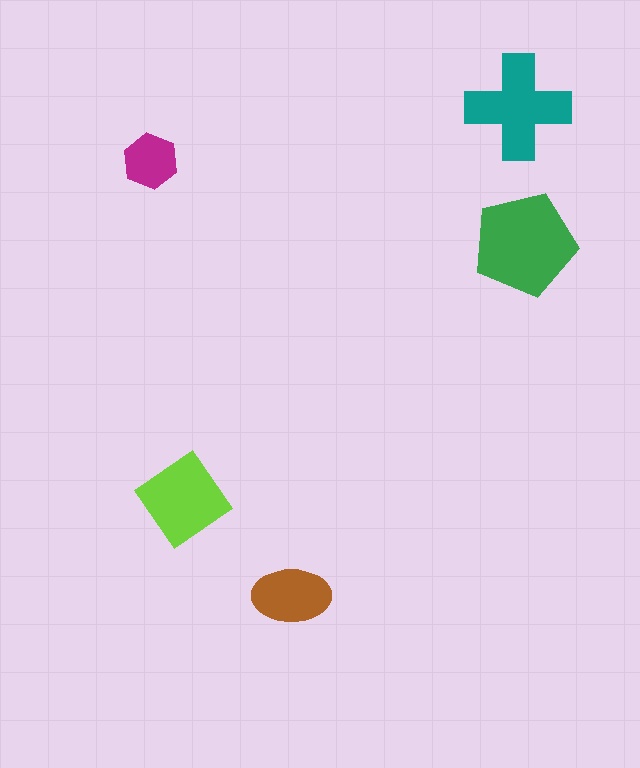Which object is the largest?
The green pentagon.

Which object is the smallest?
The magenta hexagon.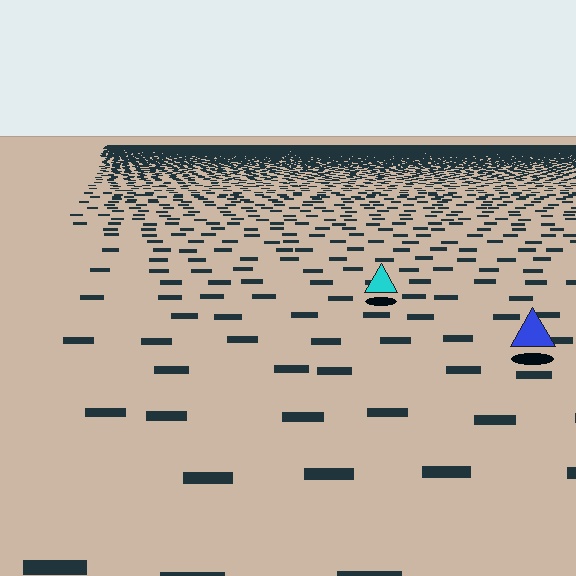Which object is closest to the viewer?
The blue triangle is closest. The texture marks near it are larger and more spread out.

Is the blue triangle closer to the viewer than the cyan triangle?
Yes. The blue triangle is closer — you can tell from the texture gradient: the ground texture is coarser near it.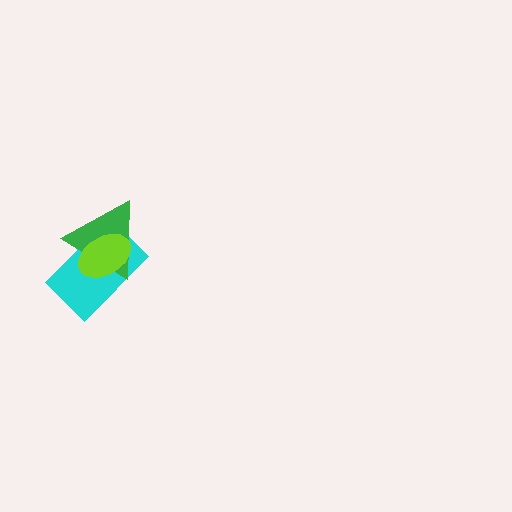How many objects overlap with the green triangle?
2 objects overlap with the green triangle.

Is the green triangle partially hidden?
Yes, it is partially covered by another shape.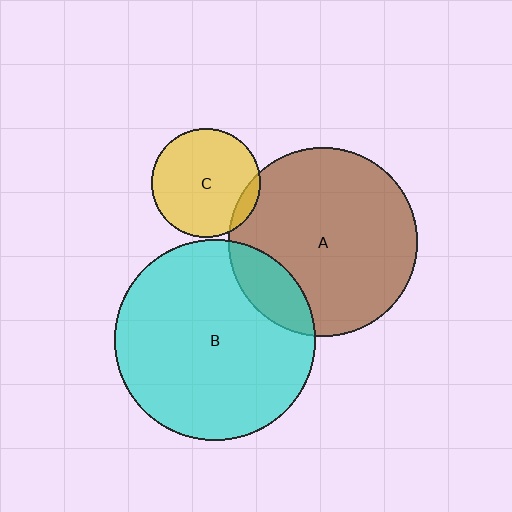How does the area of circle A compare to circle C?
Approximately 3.0 times.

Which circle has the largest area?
Circle B (cyan).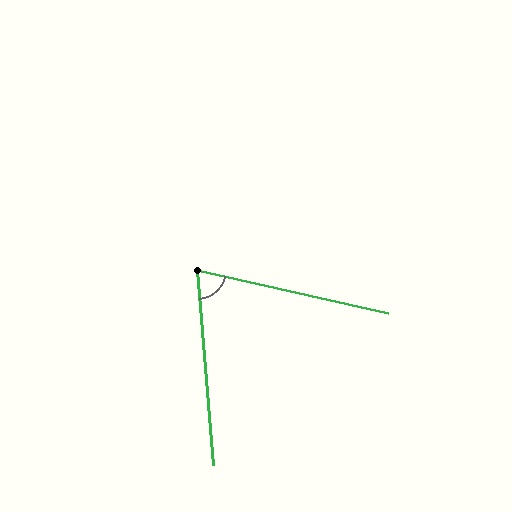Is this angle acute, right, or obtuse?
It is acute.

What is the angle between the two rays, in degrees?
Approximately 72 degrees.